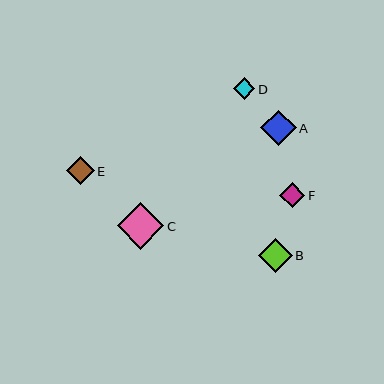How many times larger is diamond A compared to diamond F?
Diamond A is approximately 1.4 times the size of diamond F.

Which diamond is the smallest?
Diamond D is the smallest with a size of approximately 21 pixels.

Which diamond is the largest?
Diamond C is the largest with a size of approximately 46 pixels.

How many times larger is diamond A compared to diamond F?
Diamond A is approximately 1.4 times the size of diamond F.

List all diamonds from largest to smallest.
From largest to smallest: C, A, B, E, F, D.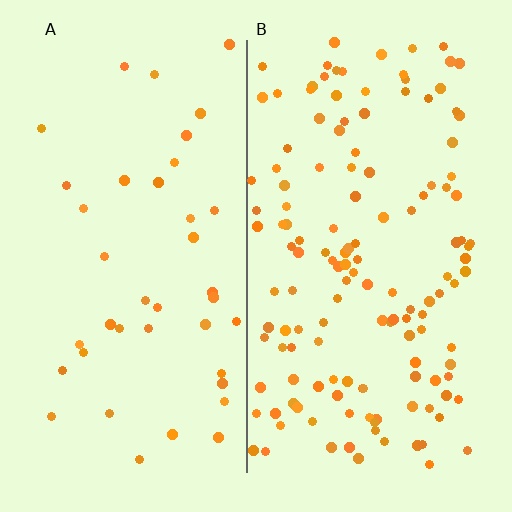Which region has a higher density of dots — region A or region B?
B (the right).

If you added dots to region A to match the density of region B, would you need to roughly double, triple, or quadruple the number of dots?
Approximately triple.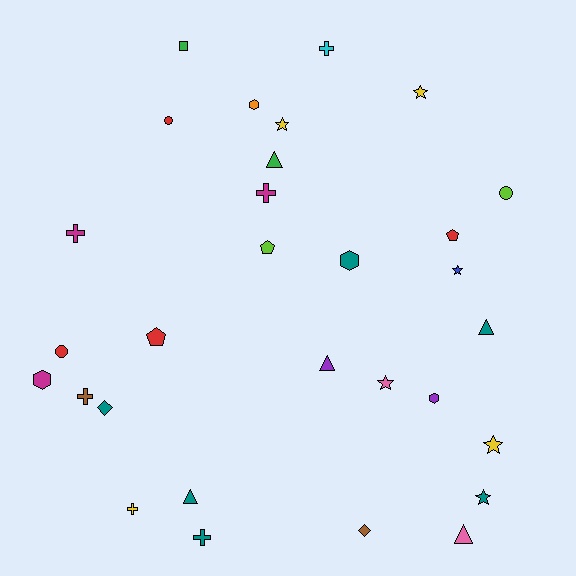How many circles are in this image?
There are 3 circles.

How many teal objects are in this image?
There are 6 teal objects.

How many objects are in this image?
There are 30 objects.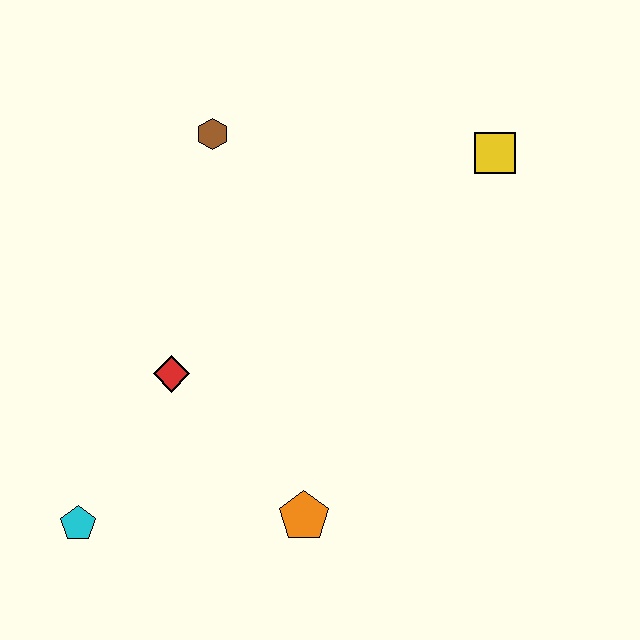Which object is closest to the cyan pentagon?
The red diamond is closest to the cyan pentagon.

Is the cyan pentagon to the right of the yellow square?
No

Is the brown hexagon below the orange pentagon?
No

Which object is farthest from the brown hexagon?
The cyan pentagon is farthest from the brown hexagon.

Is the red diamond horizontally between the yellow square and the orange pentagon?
No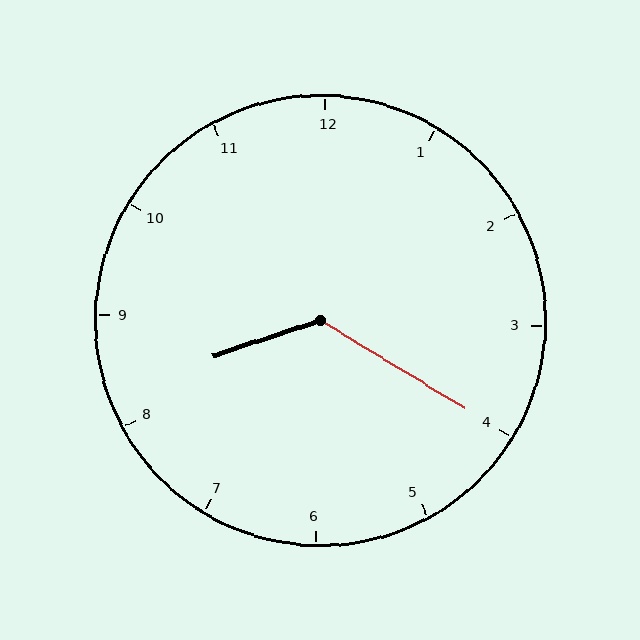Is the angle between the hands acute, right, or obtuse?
It is obtuse.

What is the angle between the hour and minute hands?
Approximately 130 degrees.